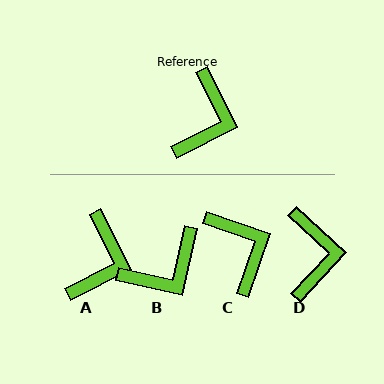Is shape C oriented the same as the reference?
No, it is off by about 44 degrees.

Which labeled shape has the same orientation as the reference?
A.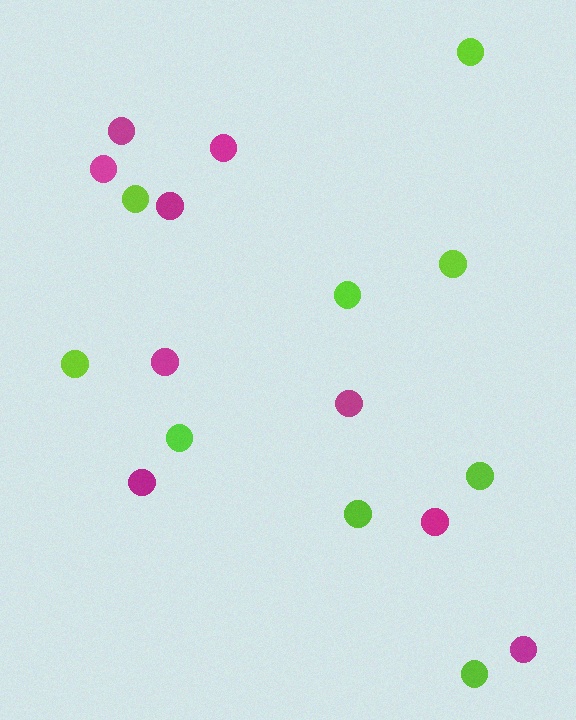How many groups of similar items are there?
There are 2 groups: one group of magenta circles (9) and one group of lime circles (9).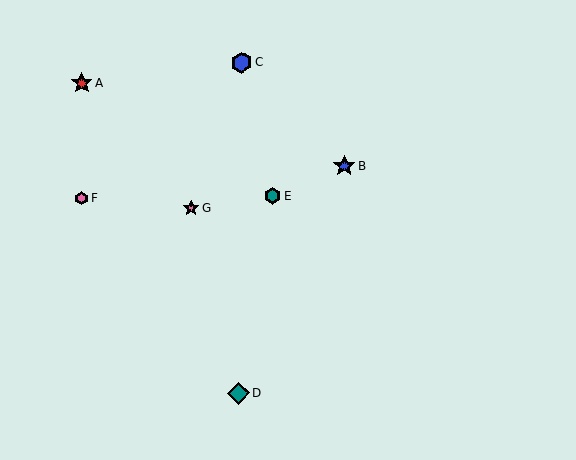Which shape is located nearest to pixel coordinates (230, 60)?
The blue hexagon (labeled C) at (241, 62) is nearest to that location.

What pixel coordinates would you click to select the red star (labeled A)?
Click at (82, 84) to select the red star A.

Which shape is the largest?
The blue star (labeled B) is the largest.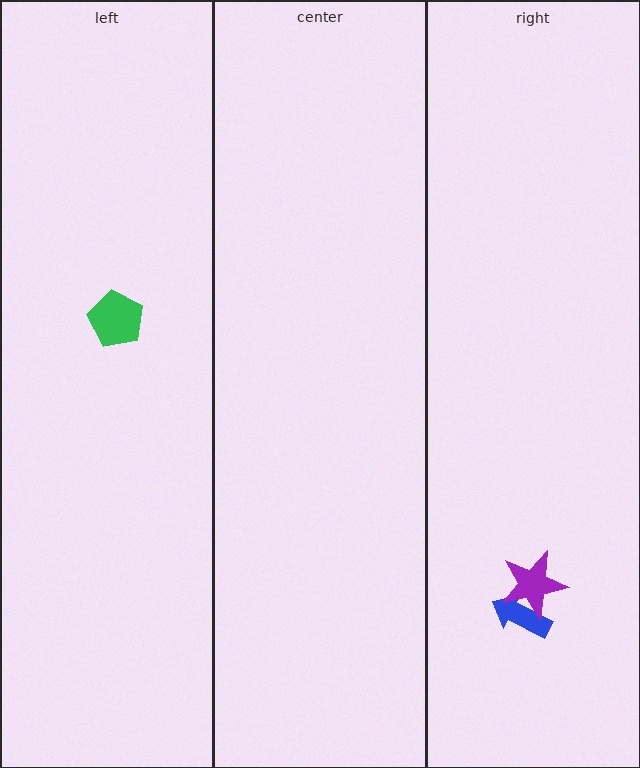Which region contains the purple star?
The right region.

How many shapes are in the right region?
2.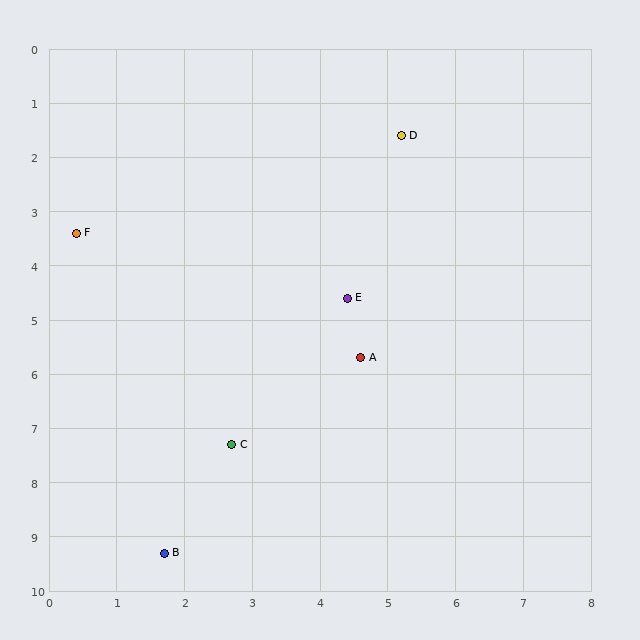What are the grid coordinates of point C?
Point C is at approximately (2.7, 7.3).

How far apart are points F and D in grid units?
Points F and D are about 5.1 grid units apart.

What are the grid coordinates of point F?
Point F is at approximately (0.4, 3.4).